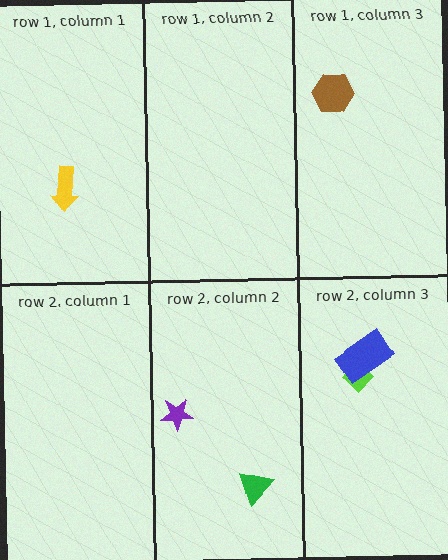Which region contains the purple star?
The row 2, column 2 region.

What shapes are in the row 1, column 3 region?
The brown hexagon.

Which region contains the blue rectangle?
The row 2, column 3 region.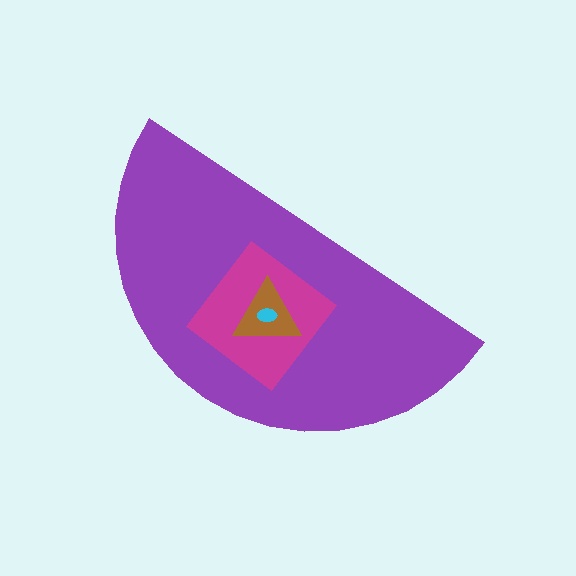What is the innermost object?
The cyan ellipse.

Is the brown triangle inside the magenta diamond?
Yes.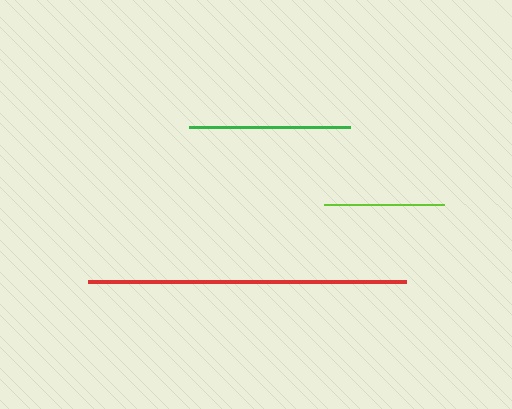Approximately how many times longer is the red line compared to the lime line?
The red line is approximately 2.7 times the length of the lime line.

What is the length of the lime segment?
The lime segment is approximately 120 pixels long.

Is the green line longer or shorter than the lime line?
The green line is longer than the lime line.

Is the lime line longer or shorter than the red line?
The red line is longer than the lime line.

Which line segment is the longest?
The red line is the longest at approximately 319 pixels.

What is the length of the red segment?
The red segment is approximately 319 pixels long.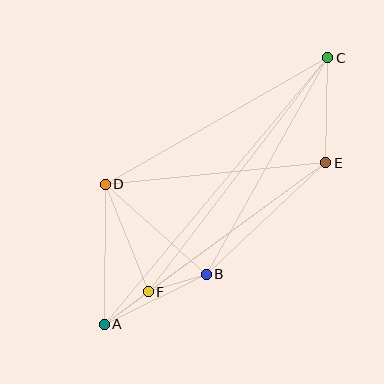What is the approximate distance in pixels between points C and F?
The distance between C and F is approximately 295 pixels.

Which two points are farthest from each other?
Points A and C are farthest from each other.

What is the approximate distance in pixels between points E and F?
The distance between E and F is approximately 220 pixels.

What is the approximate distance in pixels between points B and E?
The distance between B and E is approximately 164 pixels.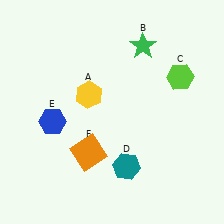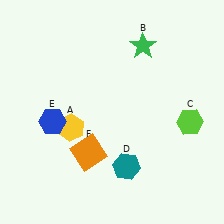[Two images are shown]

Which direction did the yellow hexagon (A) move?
The yellow hexagon (A) moved down.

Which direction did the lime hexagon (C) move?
The lime hexagon (C) moved down.